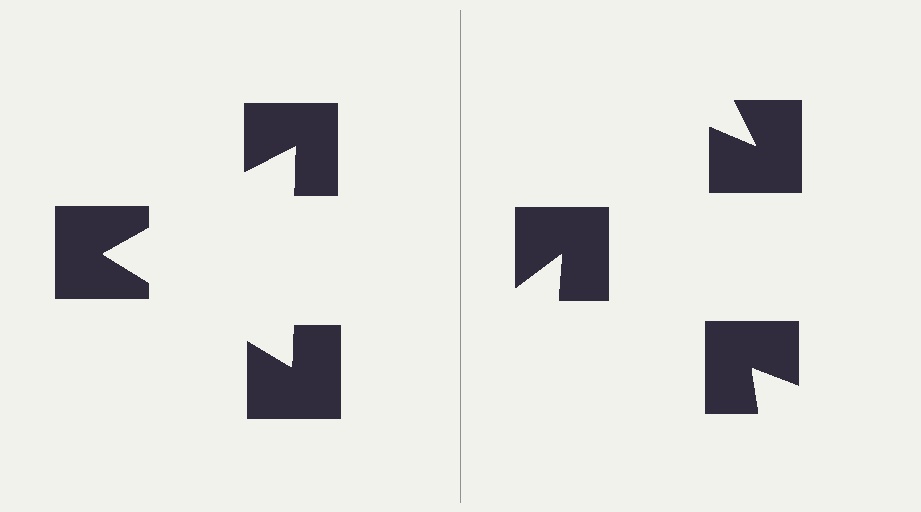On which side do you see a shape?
An illusory triangle appears on the left side. On the right side the wedge cuts are rotated, so no coherent shape forms.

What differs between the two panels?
The notched squares are positioned identically on both sides; only the wedge orientations differ. On the left they align to a triangle; on the right they are misaligned.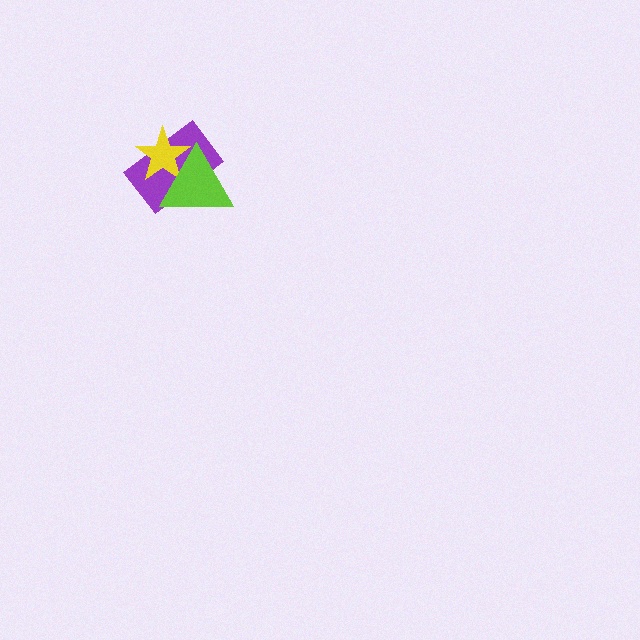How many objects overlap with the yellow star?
2 objects overlap with the yellow star.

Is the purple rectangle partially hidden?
Yes, it is partially covered by another shape.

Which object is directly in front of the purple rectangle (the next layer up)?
The yellow star is directly in front of the purple rectangle.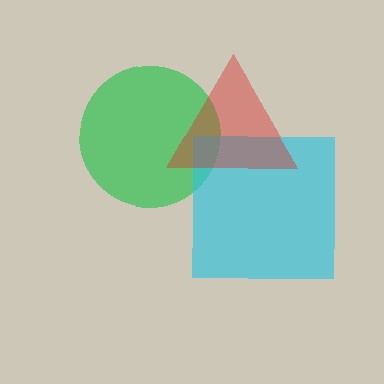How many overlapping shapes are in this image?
There are 3 overlapping shapes in the image.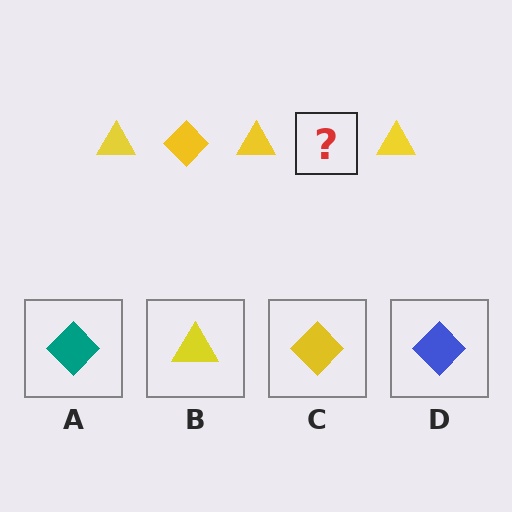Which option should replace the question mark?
Option C.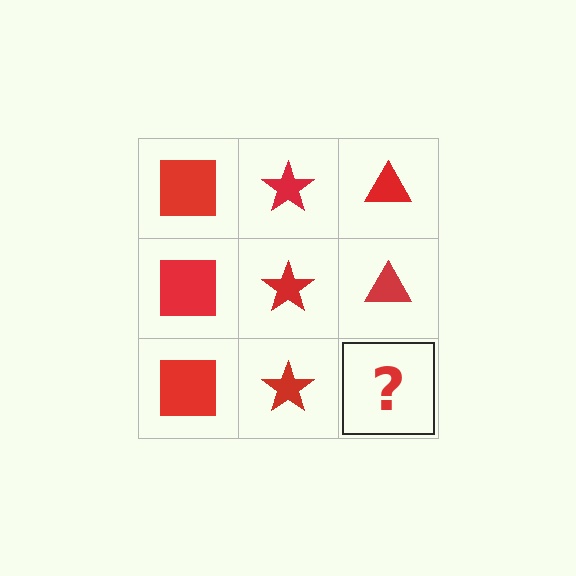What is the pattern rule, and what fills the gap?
The rule is that each column has a consistent shape. The gap should be filled with a red triangle.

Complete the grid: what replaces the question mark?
The question mark should be replaced with a red triangle.